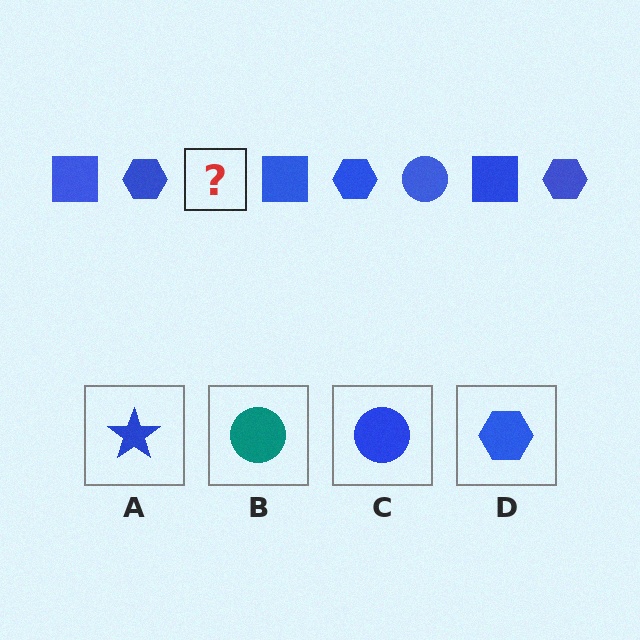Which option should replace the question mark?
Option C.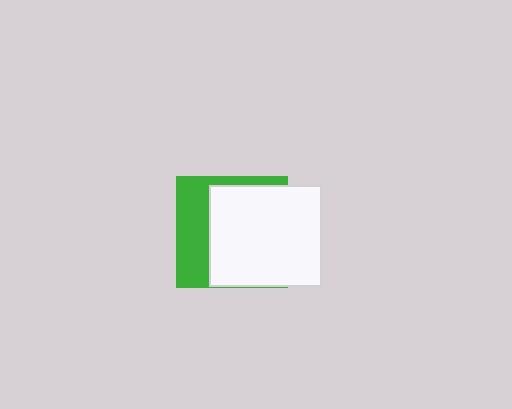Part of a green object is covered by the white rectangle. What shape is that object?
It is a square.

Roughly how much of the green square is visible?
A small part of it is visible (roughly 37%).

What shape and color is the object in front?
The object in front is a white rectangle.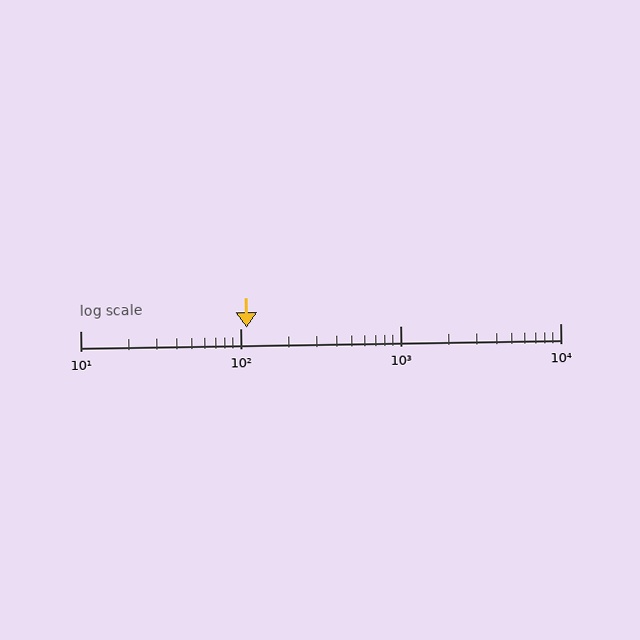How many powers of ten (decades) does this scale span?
The scale spans 3 decades, from 10 to 10000.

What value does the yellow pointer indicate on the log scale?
The pointer indicates approximately 110.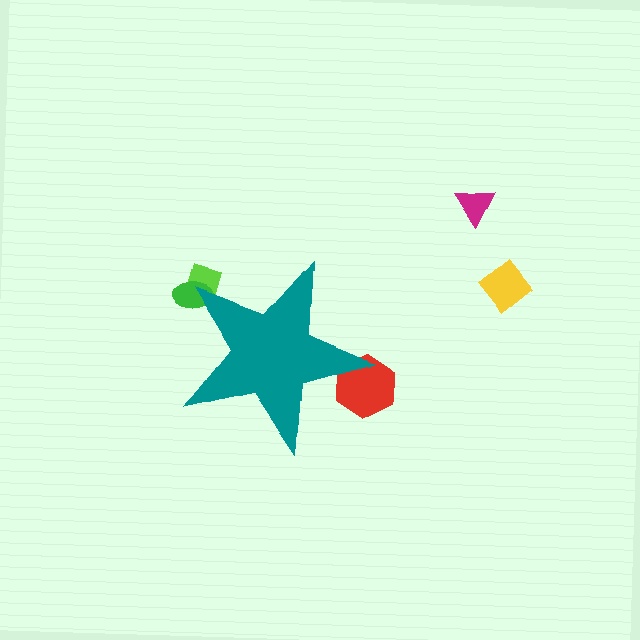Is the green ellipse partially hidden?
Yes, the green ellipse is partially hidden behind the teal star.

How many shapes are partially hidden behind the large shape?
3 shapes are partially hidden.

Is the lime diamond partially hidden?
Yes, the lime diamond is partially hidden behind the teal star.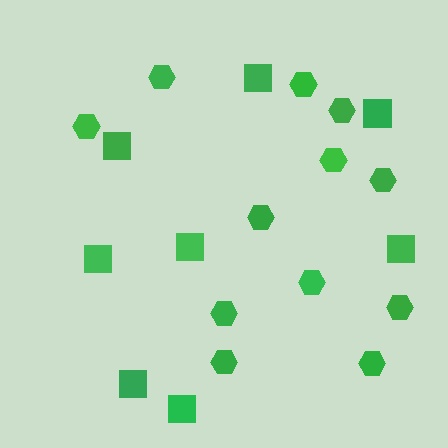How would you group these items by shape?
There are 2 groups: one group of hexagons (12) and one group of squares (8).